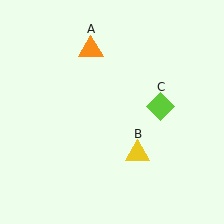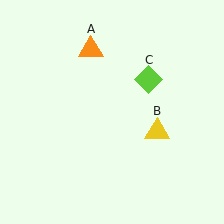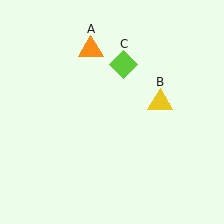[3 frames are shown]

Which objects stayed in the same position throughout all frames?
Orange triangle (object A) remained stationary.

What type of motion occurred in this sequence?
The yellow triangle (object B), lime diamond (object C) rotated counterclockwise around the center of the scene.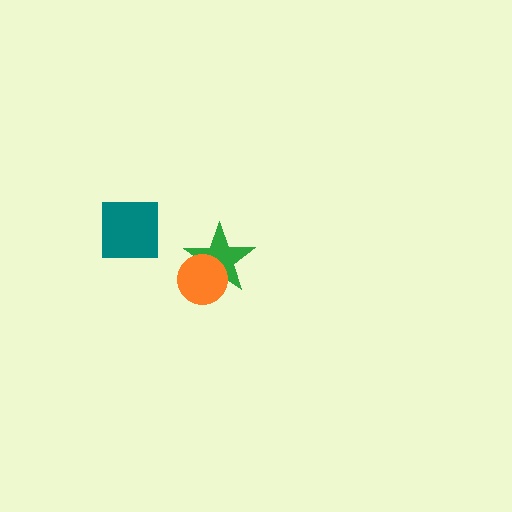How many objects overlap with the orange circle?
1 object overlaps with the orange circle.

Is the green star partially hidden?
Yes, it is partially covered by another shape.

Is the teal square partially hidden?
No, no other shape covers it.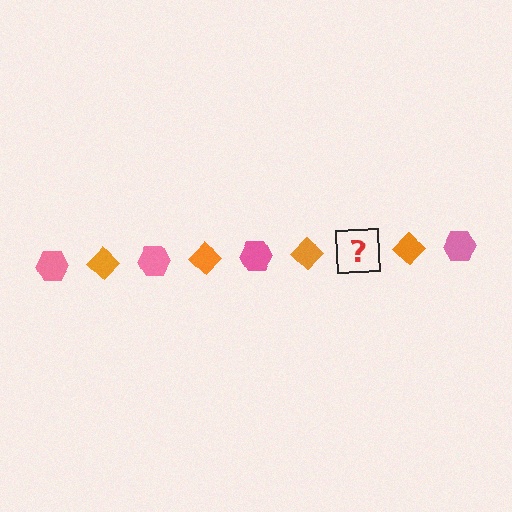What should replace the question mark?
The question mark should be replaced with a pink hexagon.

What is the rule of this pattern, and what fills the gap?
The rule is that the pattern alternates between pink hexagon and orange diamond. The gap should be filled with a pink hexagon.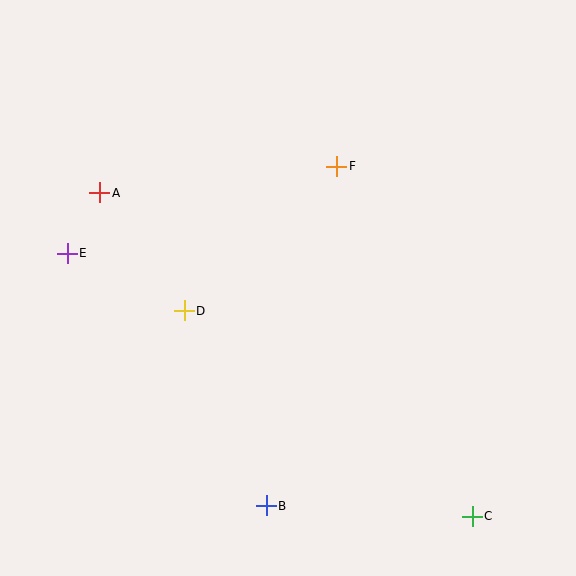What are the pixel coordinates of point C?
Point C is at (472, 516).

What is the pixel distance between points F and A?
The distance between F and A is 239 pixels.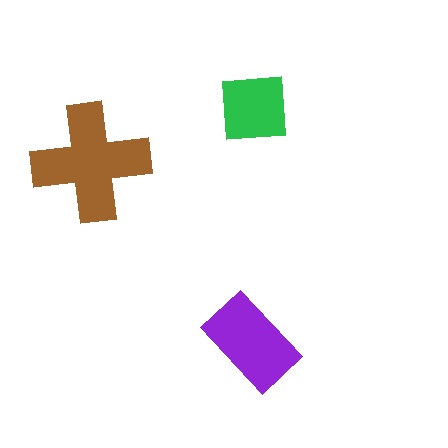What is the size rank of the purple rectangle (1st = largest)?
2nd.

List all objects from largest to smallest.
The brown cross, the purple rectangle, the green square.